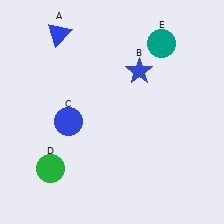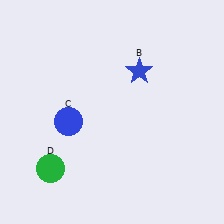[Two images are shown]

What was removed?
The teal circle (E), the blue triangle (A) were removed in Image 2.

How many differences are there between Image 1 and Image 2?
There are 2 differences between the two images.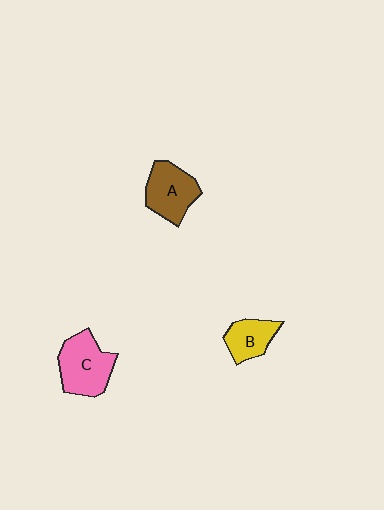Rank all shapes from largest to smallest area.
From largest to smallest: C (pink), A (brown), B (yellow).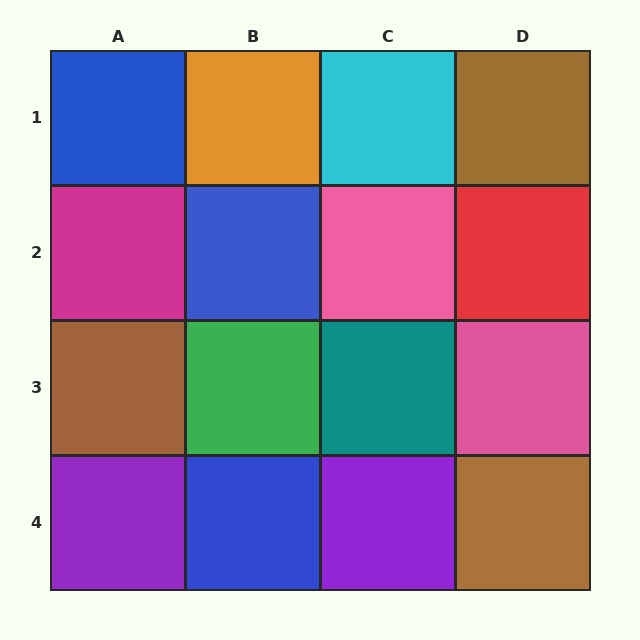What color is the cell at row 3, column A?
Brown.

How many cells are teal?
1 cell is teal.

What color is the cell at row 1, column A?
Blue.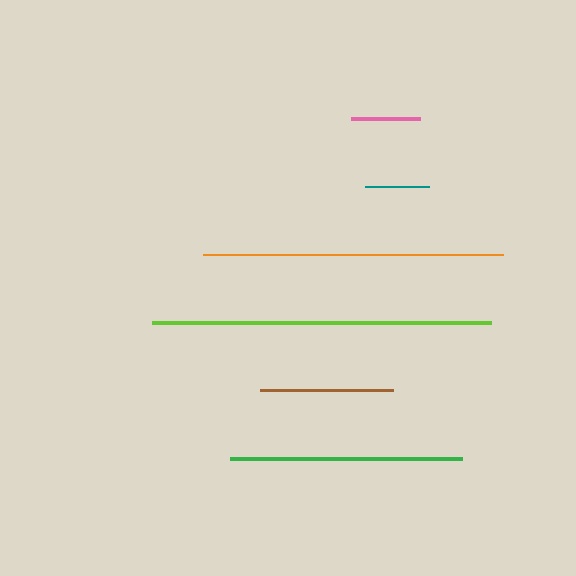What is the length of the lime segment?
The lime segment is approximately 339 pixels long.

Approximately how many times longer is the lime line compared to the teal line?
The lime line is approximately 5.3 times the length of the teal line.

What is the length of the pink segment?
The pink segment is approximately 69 pixels long.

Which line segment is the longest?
The lime line is the longest at approximately 339 pixels.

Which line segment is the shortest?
The teal line is the shortest at approximately 64 pixels.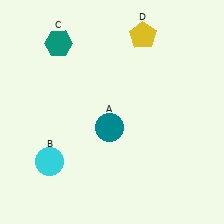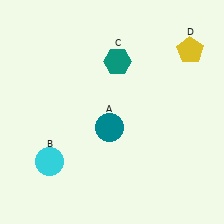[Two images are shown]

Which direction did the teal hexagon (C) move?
The teal hexagon (C) moved right.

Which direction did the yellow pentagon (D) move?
The yellow pentagon (D) moved right.